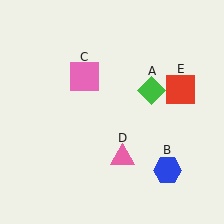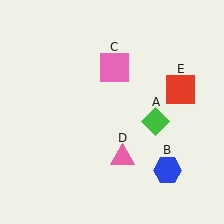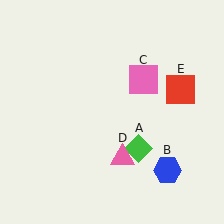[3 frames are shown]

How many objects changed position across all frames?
2 objects changed position: green diamond (object A), pink square (object C).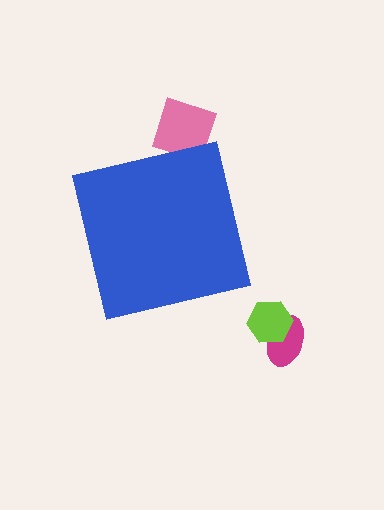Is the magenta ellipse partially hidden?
No, the magenta ellipse is fully visible.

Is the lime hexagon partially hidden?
No, the lime hexagon is fully visible.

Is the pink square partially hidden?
Yes, the pink square is partially hidden behind the blue square.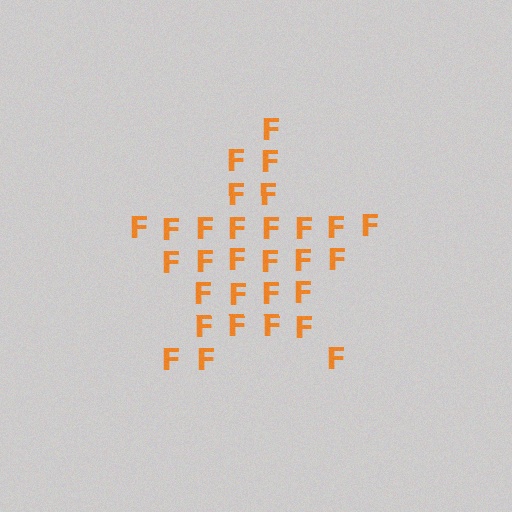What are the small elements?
The small elements are letter F's.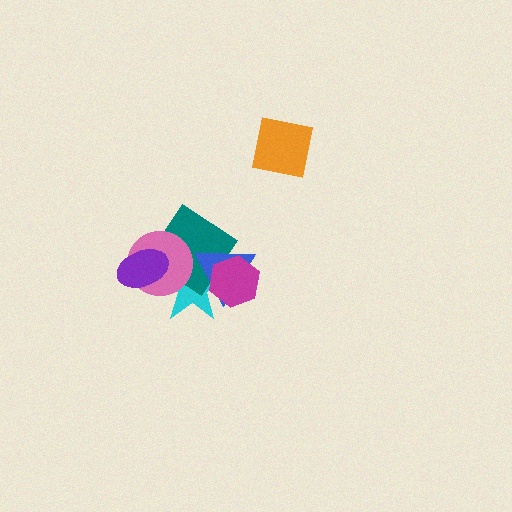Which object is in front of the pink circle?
The purple ellipse is in front of the pink circle.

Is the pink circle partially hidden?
Yes, it is partially covered by another shape.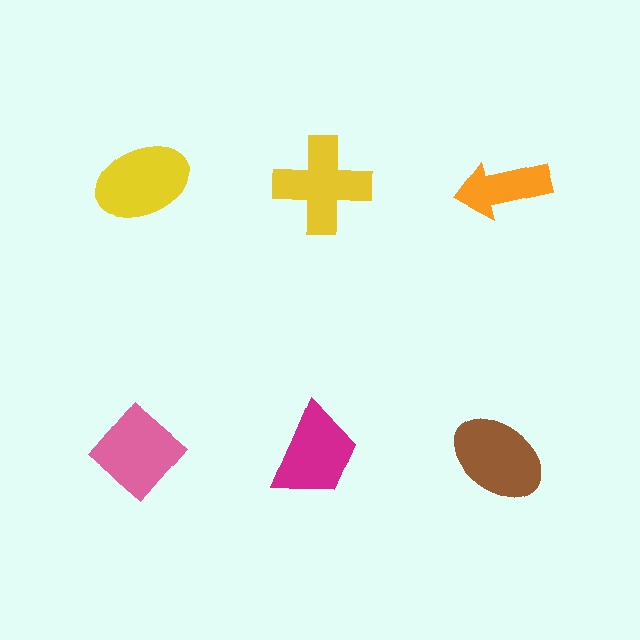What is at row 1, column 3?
An orange arrow.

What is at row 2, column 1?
A pink diamond.